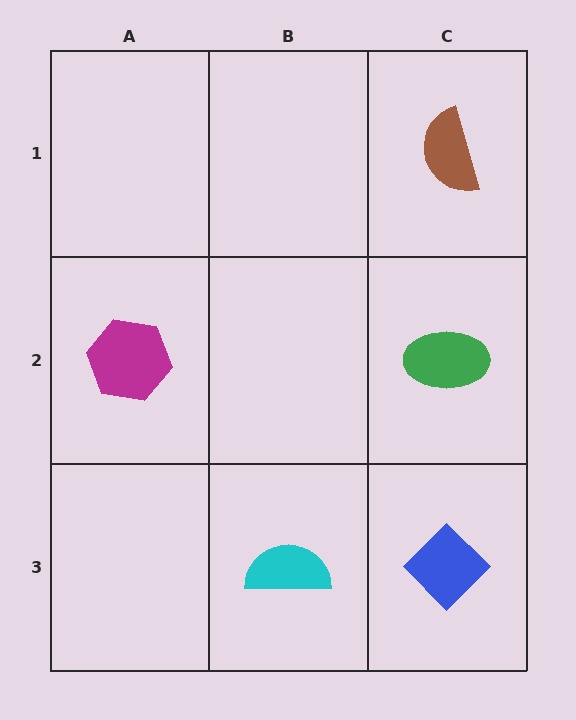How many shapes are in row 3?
2 shapes.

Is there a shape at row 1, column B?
No, that cell is empty.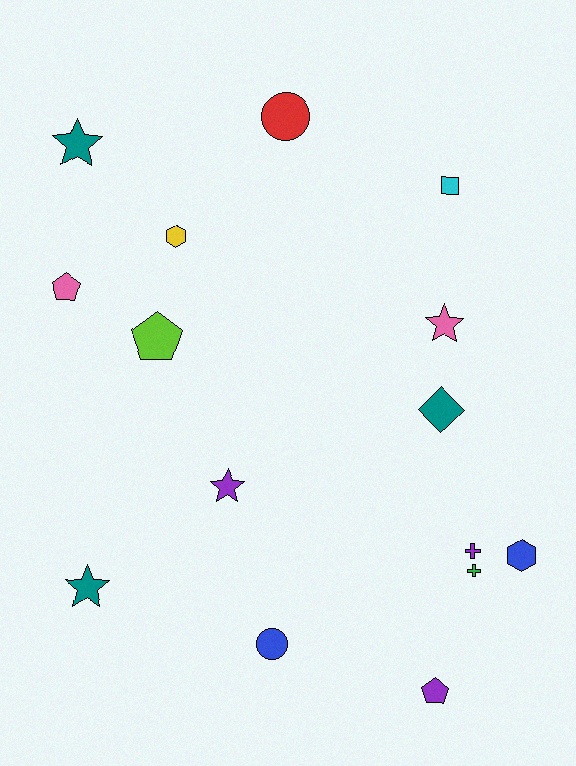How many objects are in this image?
There are 15 objects.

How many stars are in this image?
There are 4 stars.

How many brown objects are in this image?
There are no brown objects.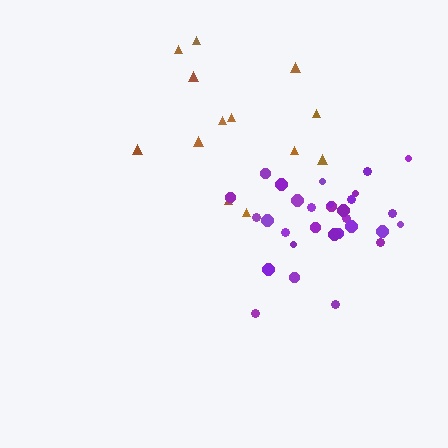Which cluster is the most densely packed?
Purple.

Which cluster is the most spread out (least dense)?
Brown.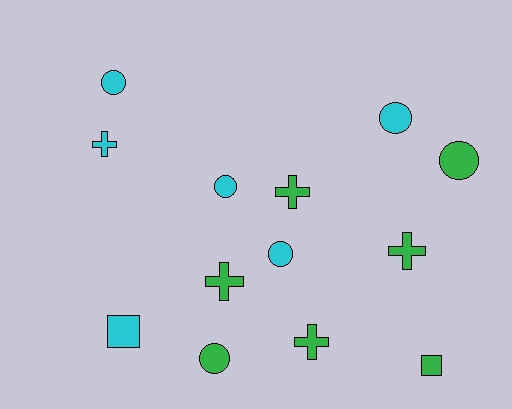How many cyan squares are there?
There is 1 cyan square.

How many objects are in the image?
There are 13 objects.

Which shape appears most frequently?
Circle, with 6 objects.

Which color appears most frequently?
Green, with 7 objects.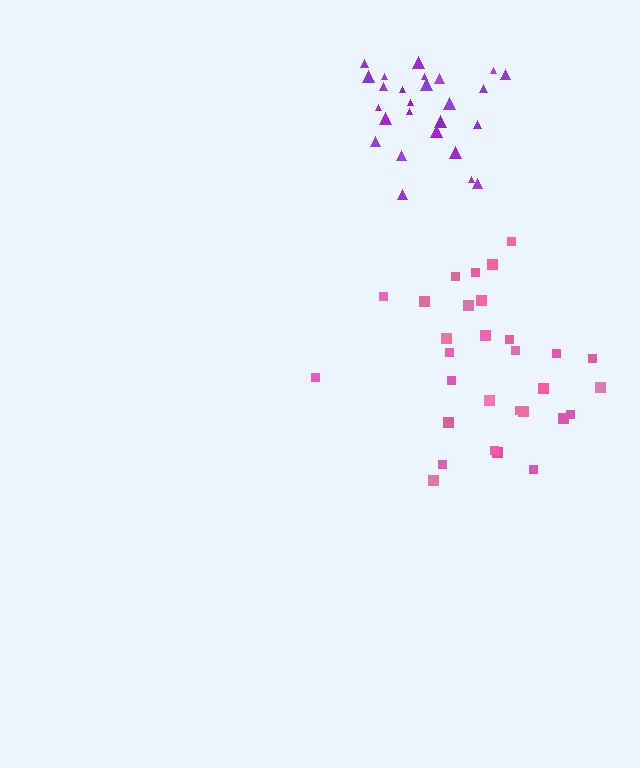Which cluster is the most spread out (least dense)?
Pink.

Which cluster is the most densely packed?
Purple.